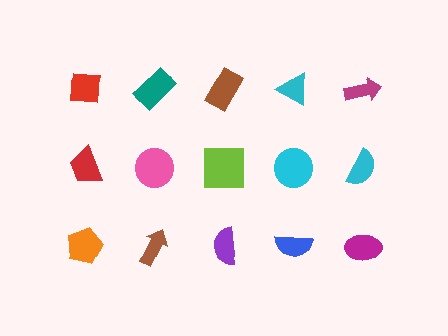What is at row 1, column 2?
A teal rectangle.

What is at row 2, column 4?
A cyan circle.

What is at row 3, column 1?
An orange pentagon.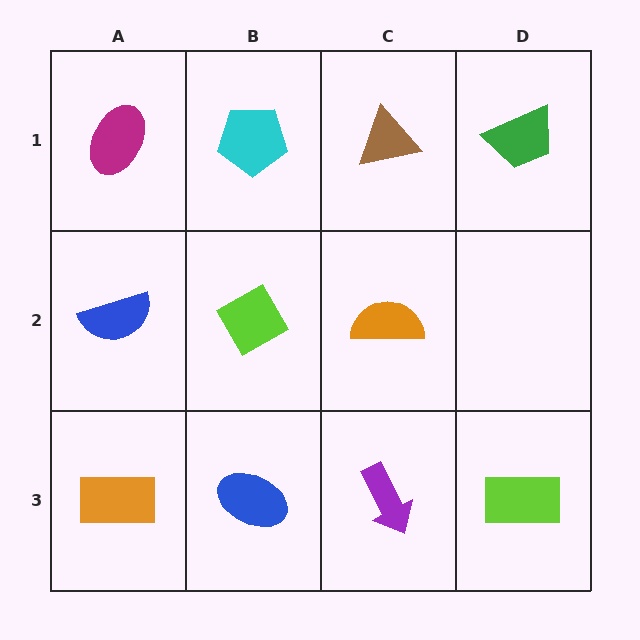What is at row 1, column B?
A cyan pentagon.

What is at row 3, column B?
A blue ellipse.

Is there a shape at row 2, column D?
No, that cell is empty.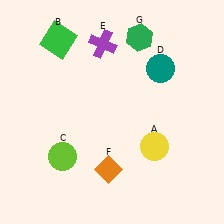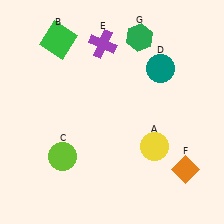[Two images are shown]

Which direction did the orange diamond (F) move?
The orange diamond (F) moved right.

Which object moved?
The orange diamond (F) moved right.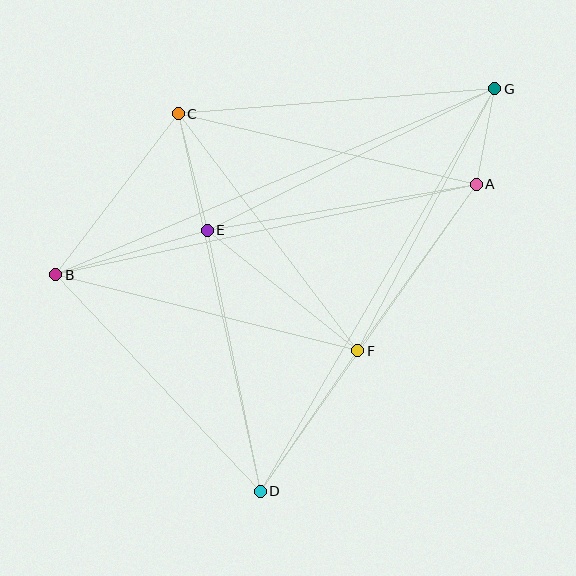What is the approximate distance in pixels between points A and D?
The distance between A and D is approximately 375 pixels.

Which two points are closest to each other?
Points A and G are closest to each other.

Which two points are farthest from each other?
Points B and G are farthest from each other.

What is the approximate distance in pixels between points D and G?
The distance between D and G is approximately 466 pixels.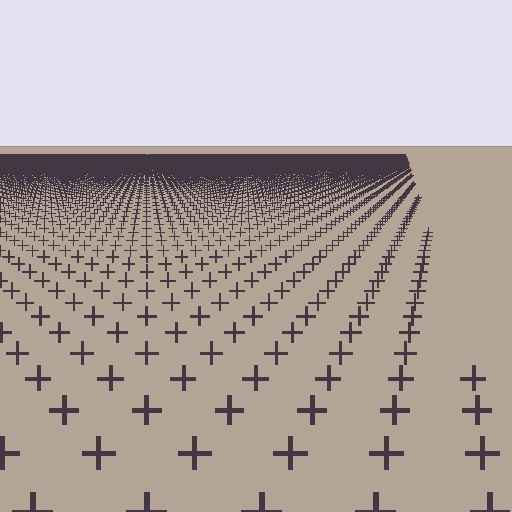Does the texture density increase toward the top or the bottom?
Density increases toward the top.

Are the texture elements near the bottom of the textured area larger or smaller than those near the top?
Larger. Near the bottom, elements are closer to the viewer and appear at a bigger on-screen size.